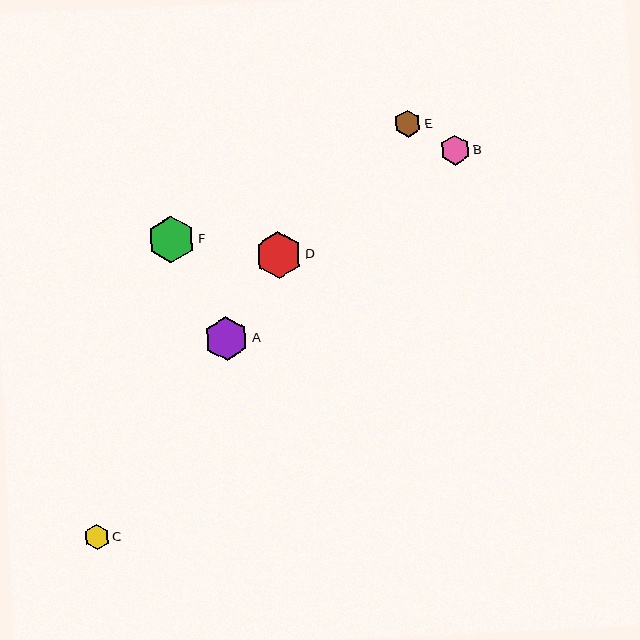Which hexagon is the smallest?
Hexagon C is the smallest with a size of approximately 26 pixels.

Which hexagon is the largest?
Hexagon F is the largest with a size of approximately 48 pixels.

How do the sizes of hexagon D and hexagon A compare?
Hexagon D and hexagon A are approximately the same size.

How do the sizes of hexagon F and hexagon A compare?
Hexagon F and hexagon A are approximately the same size.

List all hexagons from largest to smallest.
From largest to smallest: F, D, A, B, E, C.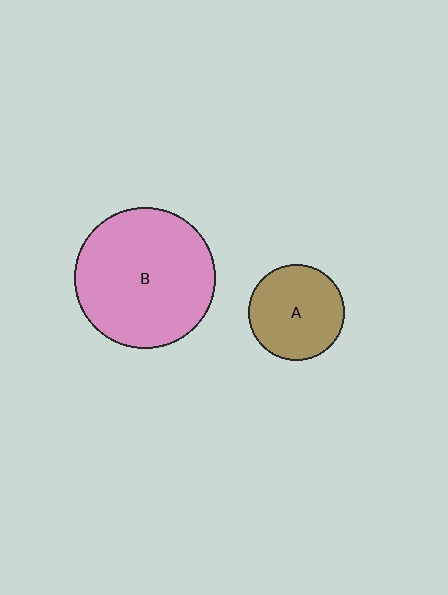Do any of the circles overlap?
No, none of the circles overlap.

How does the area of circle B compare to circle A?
Approximately 2.2 times.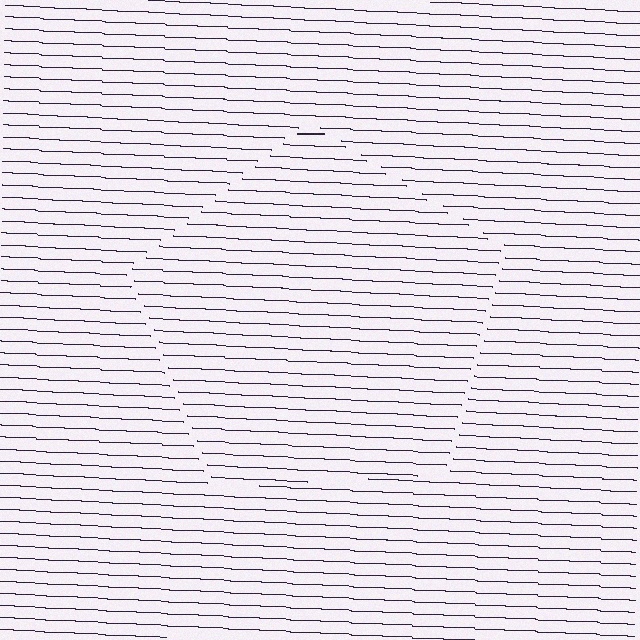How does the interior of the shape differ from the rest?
The interior of the shape contains the same grating, shifted by half a period — the contour is defined by the phase discontinuity where line-ends from the inner and outer gratings abut.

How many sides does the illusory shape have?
5 sides — the line-ends trace a pentagon.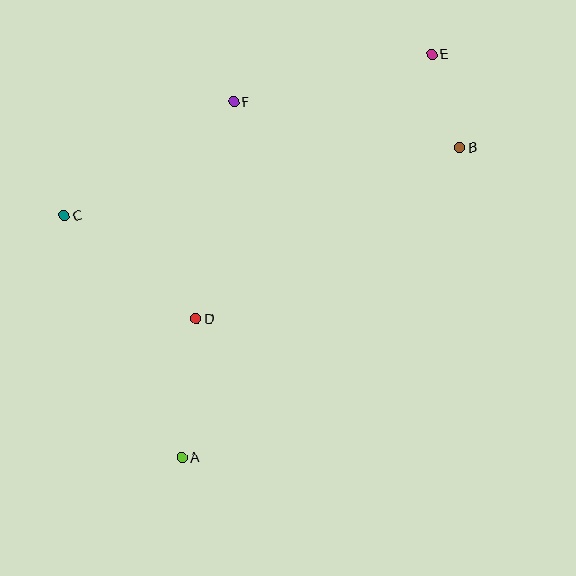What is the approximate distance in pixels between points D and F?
The distance between D and F is approximately 220 pixels.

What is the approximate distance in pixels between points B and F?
The distance between B and F is approximately 230 pixels.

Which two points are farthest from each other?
Points A and E are farthest from each other.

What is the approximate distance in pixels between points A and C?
The distance between A and C is approximately 269 pixels.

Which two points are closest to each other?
Points B and E are closest to each other.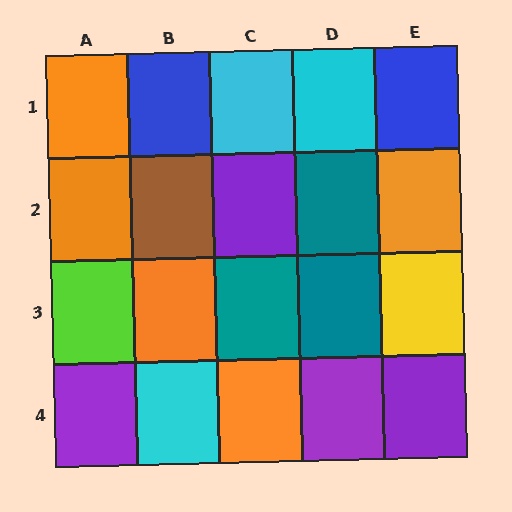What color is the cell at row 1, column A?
Orange.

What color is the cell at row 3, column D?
Teal.